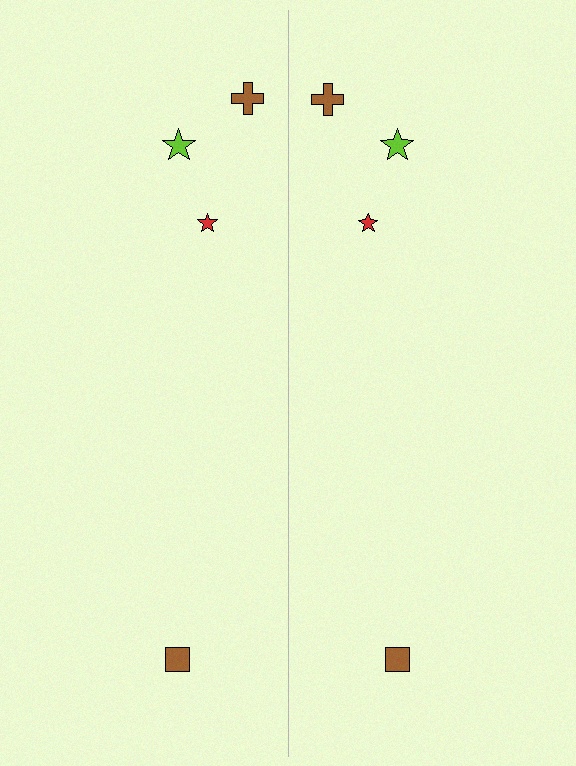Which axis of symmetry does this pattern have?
The pattern has a vertical axis of symmetry running through the center of the image.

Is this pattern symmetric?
Yes, this pattern has bilateral (reflection) symmetry.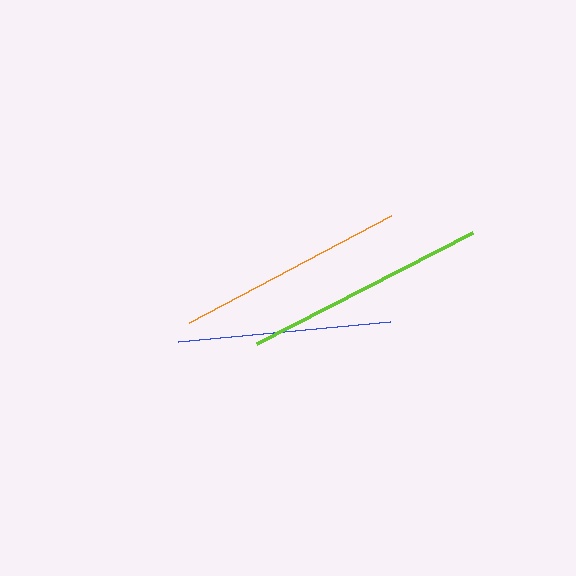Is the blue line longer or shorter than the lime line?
The lime line is longer than the blue line.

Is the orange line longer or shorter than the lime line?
The lime line is longer than the orange line.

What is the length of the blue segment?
The blue segment is approximately 213 pixels long.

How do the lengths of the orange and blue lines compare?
The orange and blue lines are approximately the same length.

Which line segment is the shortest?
The blue line is the shortest at approximately 213 pixels.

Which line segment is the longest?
The lime line is the longest at approximately 243 pixels.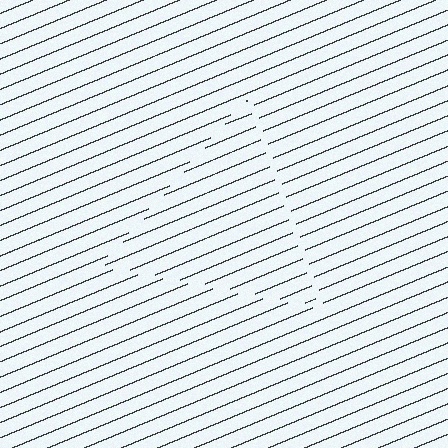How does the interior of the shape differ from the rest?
The interior of the shape contains the same grating, shifted by half a period — the contour is defined by the phase discontinuity where line-ends from the inner and outer gratings abut.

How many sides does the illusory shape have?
3 sides — the line-ends trace a triangle.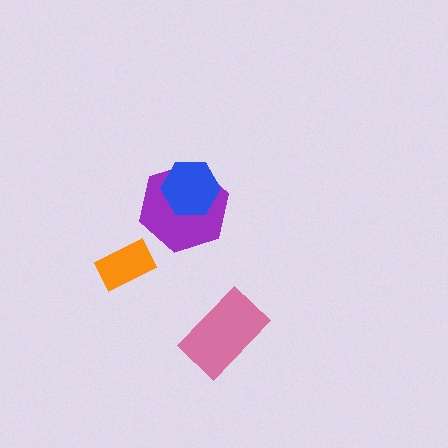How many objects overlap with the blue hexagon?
1 object overlaps with the blue hexagon.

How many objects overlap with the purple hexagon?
1 object overlaps with the purple hexagon.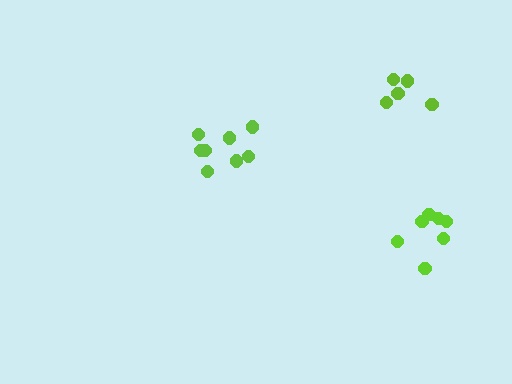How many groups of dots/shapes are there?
There are 3 groups.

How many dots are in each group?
Group 1: 5 dots, Group 2: 8 dots, Group 3: 7 dots (20 total).